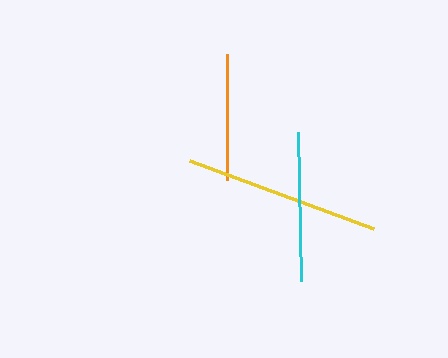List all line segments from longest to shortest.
From longest to shortest: yellow, cyan, orange.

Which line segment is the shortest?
The orange line is the shortest at approximately 125 pixels.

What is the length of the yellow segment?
The yellow segment is approximately 197 pixels long.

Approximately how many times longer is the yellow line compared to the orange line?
The yellow line is approximately 1.6 times the length of the orange line.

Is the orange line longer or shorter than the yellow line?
The yellow line is longer than the orange line.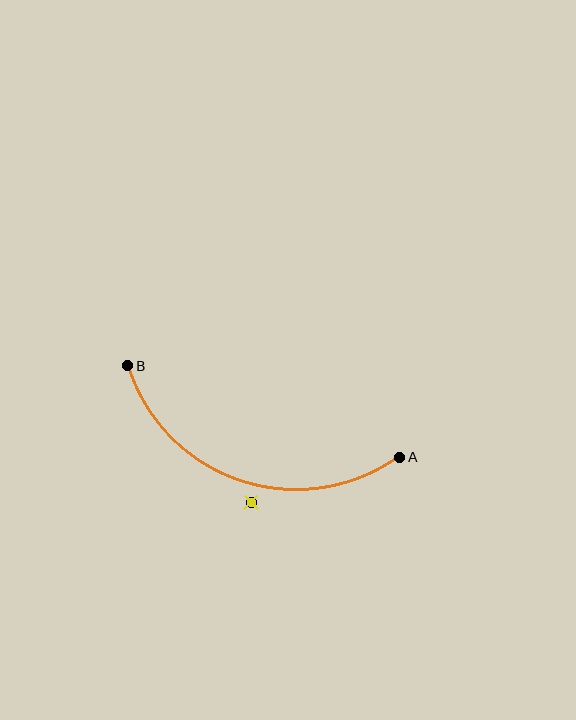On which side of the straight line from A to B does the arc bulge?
The arc bulges below the straight line connecting A and B.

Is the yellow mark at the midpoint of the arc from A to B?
No — the yellow mark does not lie on the arc at all. It sits slightly outside the curve.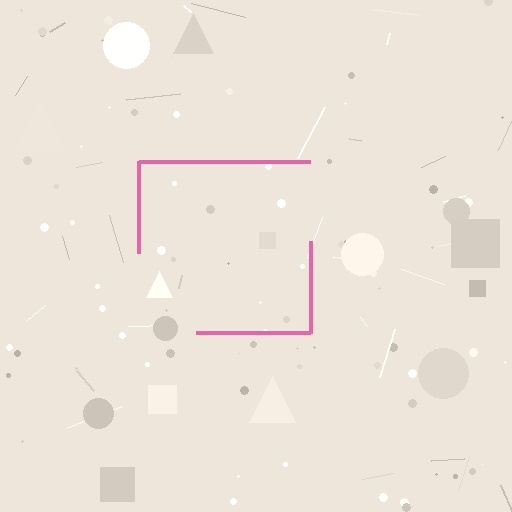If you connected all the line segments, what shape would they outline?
They would outline a square.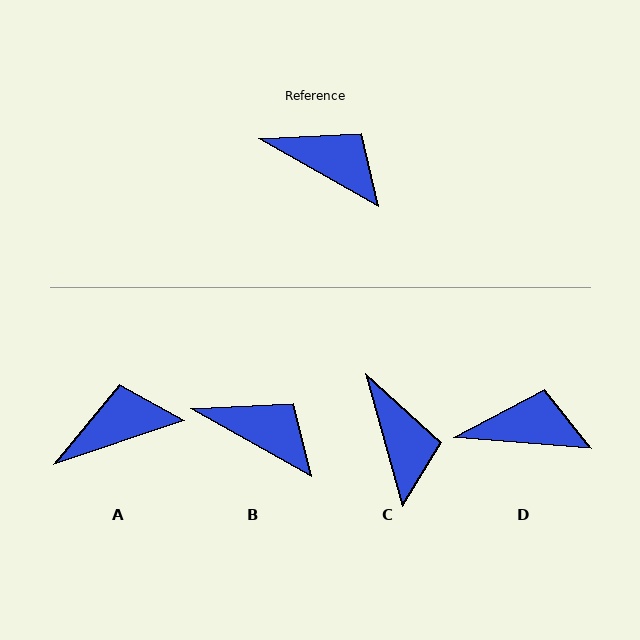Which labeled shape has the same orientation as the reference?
B.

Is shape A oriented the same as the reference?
No, it is off by about 48 degrees.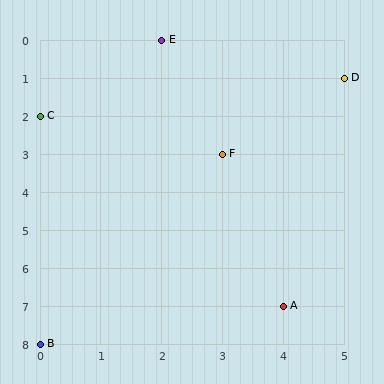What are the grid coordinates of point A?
Point A is at grid coordinates (4, 7).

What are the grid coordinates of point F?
Point F is at grid coordinates (3, 3).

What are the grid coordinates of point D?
Point D is at grid coordinates (5, 1).